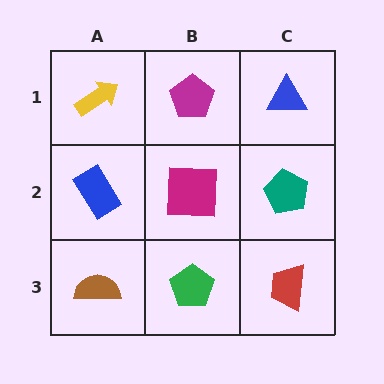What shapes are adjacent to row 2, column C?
A blue triangle (row 1, column C), a red trapezoid (row 3, column C), a magenta square (row 2, column B).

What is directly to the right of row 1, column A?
A magenta pentagon.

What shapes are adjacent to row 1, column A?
A blue rectangle (row 2, column A), a magenta pentagon (row 1, column B).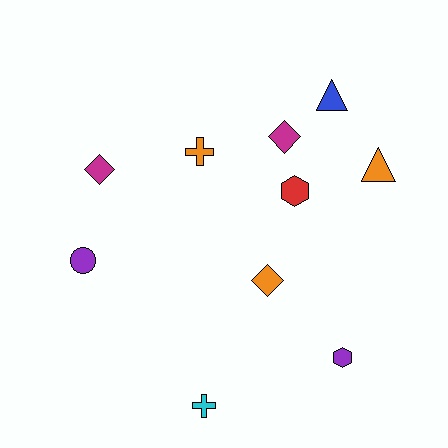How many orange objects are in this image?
There are 3 orange objects.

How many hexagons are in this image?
There are 2 hexagons.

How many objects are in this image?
There are 10 objects.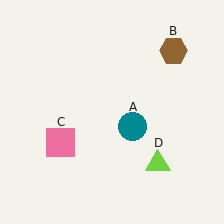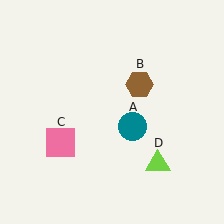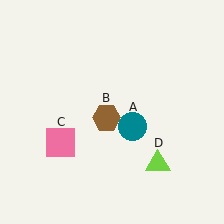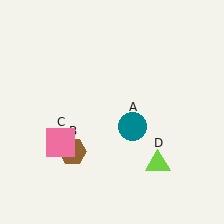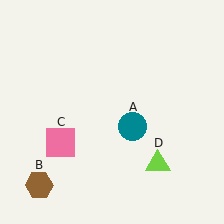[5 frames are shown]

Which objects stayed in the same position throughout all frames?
Teal circle (object A) and pink square (object C) and lime triangle (object D) remained stationary.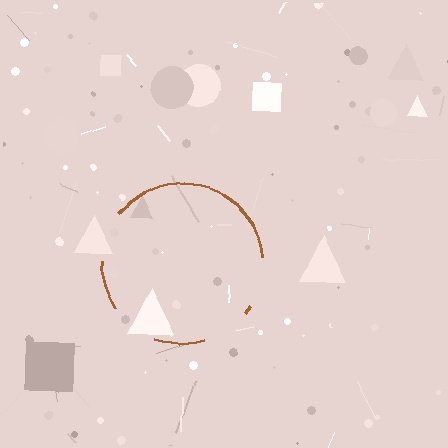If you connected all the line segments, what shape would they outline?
They would outline a circle.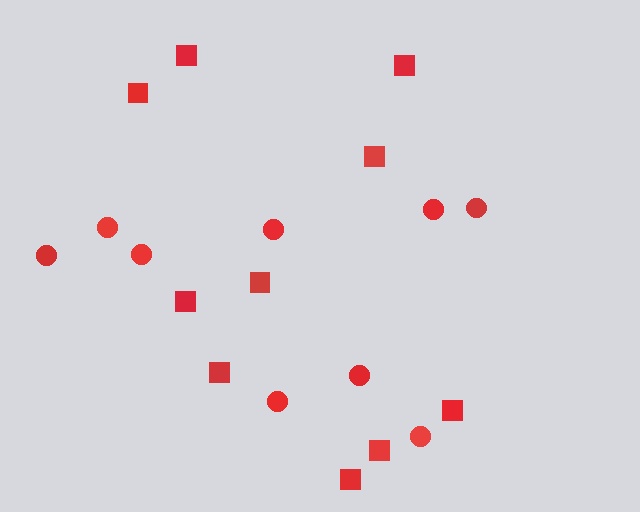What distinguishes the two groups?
There are 2 groups: one group of circles (9) and one group of squares (10).